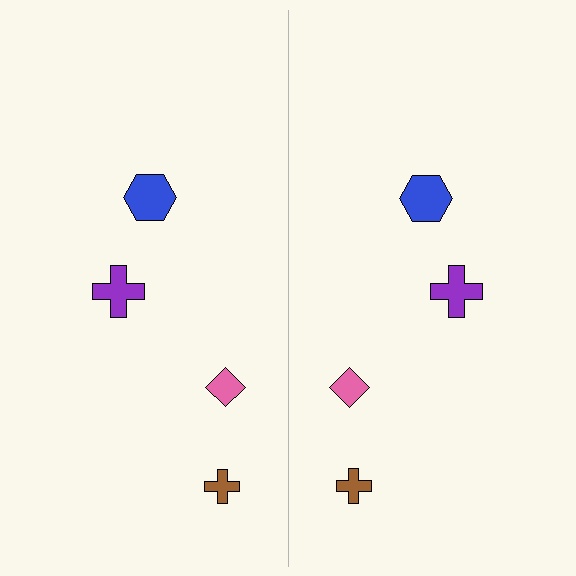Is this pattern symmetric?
Yes, this pattern has bilateral (reflection) symmetry.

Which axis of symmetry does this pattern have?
The pattern has a vertical axis of symmetry running through the center of the image.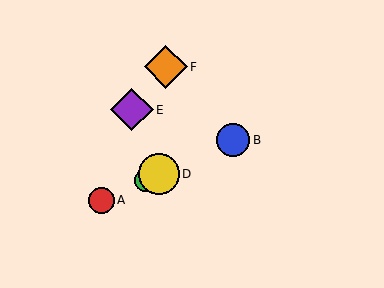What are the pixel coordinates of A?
Object A is at (101, 200).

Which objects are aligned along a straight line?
Objects A, B, C, D are aligned along a straight line.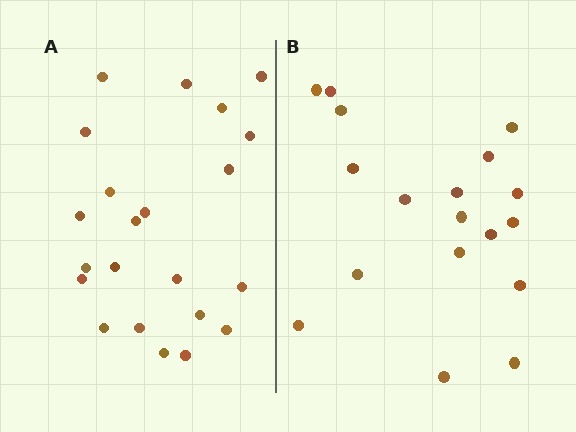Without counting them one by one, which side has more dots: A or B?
Region A (the left region) has more dots.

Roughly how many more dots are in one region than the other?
Region A has about 4 more dots than region B.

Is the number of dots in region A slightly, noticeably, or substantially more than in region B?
Region A has only slightly more — the two regions are fairly close. The ratio is roughly 1.2 to 1.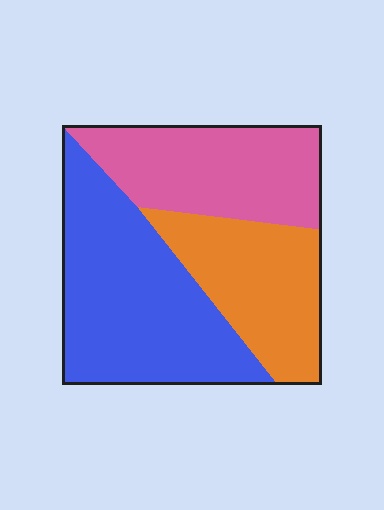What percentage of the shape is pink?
Pink takes up about one third (1/3) of the shape.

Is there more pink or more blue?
Blue.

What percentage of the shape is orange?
Orange takes up about one quarter (1/4) of the shape.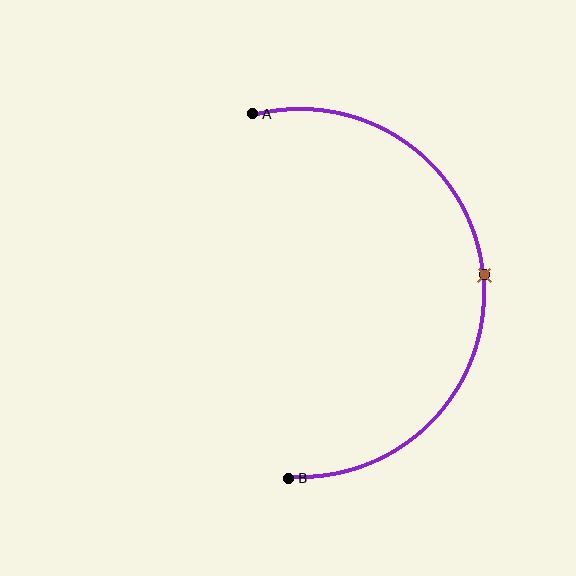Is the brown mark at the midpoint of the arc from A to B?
Yes. The brown mark lies on the arc at equal arc-length from both A and B — it is the arc midpoint.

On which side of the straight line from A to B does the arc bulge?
The arc bulges to the right of the straight line connecting A and B.